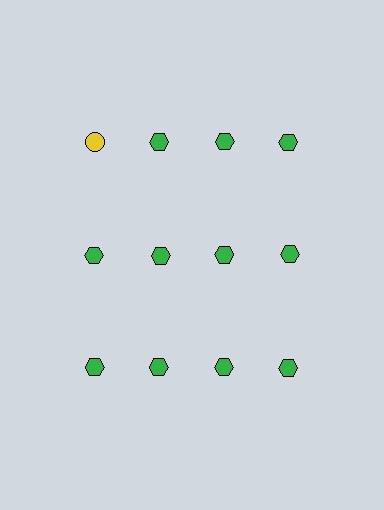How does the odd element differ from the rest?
It differs in both color (yellow instead of green) and shape (circle instead of hexagon).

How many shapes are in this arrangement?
There are 12 shapes arranged in a grid pattern.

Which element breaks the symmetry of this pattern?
The yellow circle in the top row, leftmost column breaks the symmetry. All other shapes are green hexagons.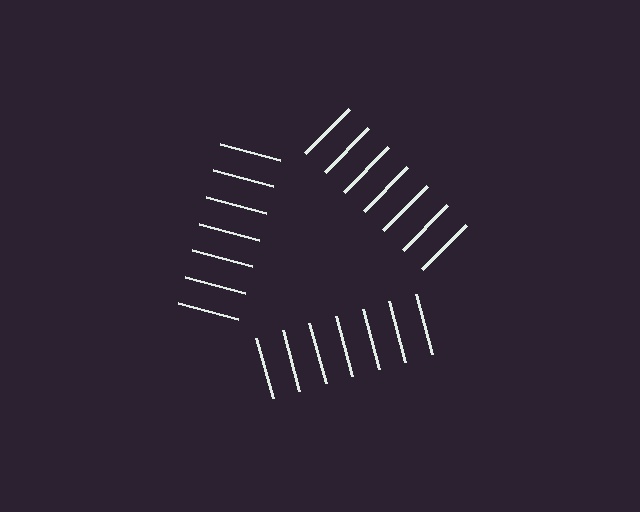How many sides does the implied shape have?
3 sides — the line-ends trace a triangle.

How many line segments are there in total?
21 — 7 along each of the 3 edges.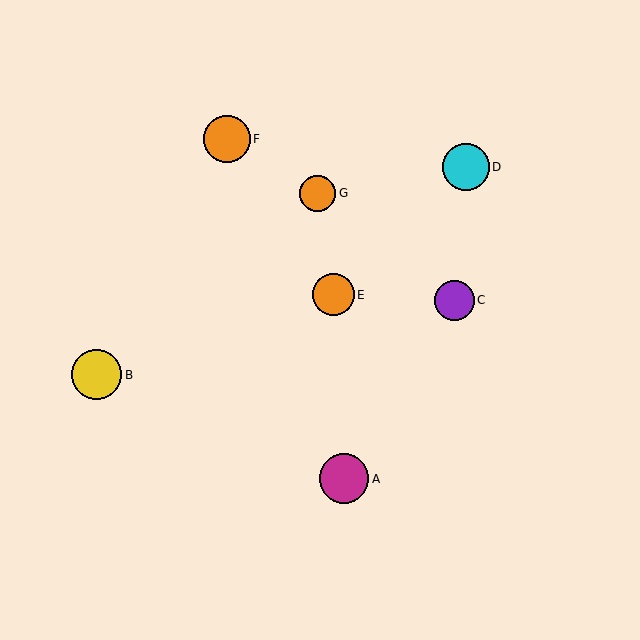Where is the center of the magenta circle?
The center of the magenta circle is at (344, 479).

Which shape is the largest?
The yellow circle (labeled B) is the largest.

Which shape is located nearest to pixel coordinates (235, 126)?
The orange circle (labeled F) at (227, 139) is nearest to that location.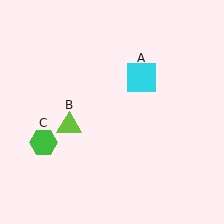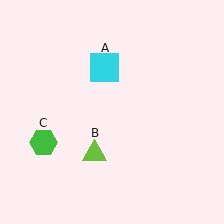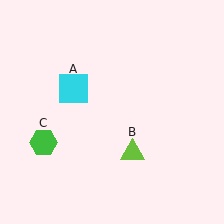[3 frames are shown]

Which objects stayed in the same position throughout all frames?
Green hexagon (object C) remained stationary.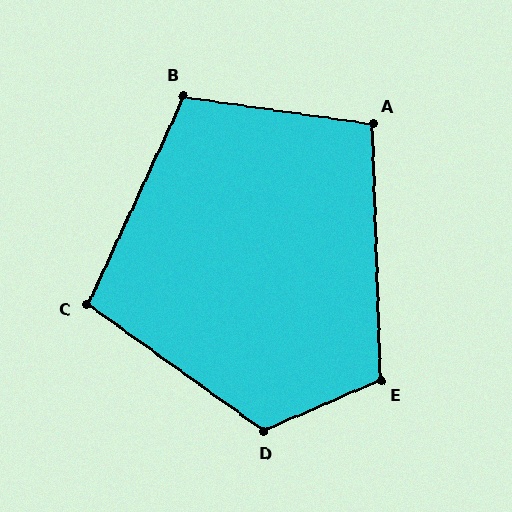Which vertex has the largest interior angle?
D, at approximately 120 degrees.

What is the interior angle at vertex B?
Approximately 106 degrees (obtuse).